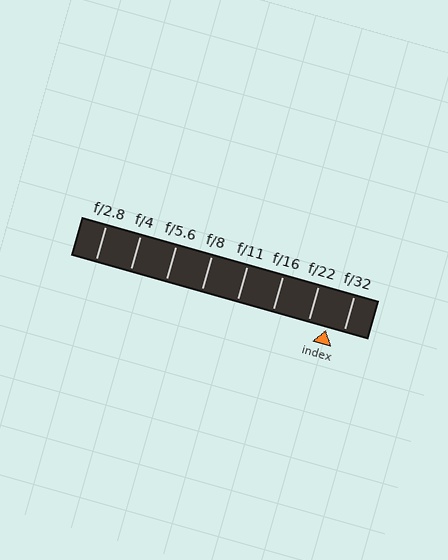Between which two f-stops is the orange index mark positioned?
The index mark is between f/22 and f/32.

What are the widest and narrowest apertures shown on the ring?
The widest aperture shown is f/2.8 and the narrowest is f/32.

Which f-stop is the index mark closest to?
The index mark is closest to f/32.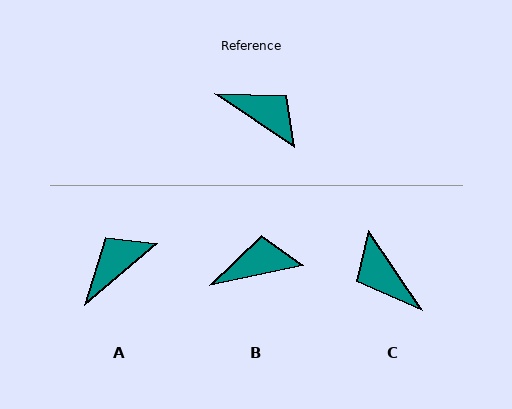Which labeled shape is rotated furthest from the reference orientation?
C, about 158 degrees away.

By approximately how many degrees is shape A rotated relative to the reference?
Approximately 75 degrees counter-clockwise.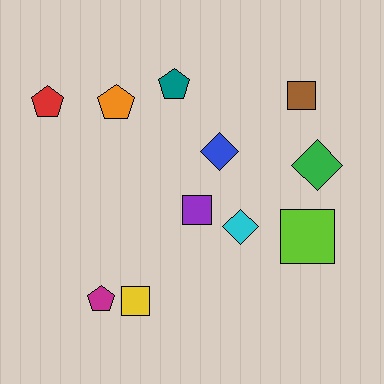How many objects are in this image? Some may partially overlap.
There are 11 objects.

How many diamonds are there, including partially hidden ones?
There are 3 diamonds.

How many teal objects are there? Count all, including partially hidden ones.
There is 1 teal object.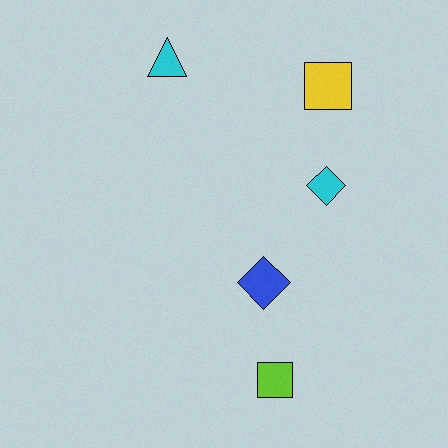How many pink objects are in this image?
There are no pink objects.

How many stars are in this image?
There are no stars.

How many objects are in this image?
There are 5 objects.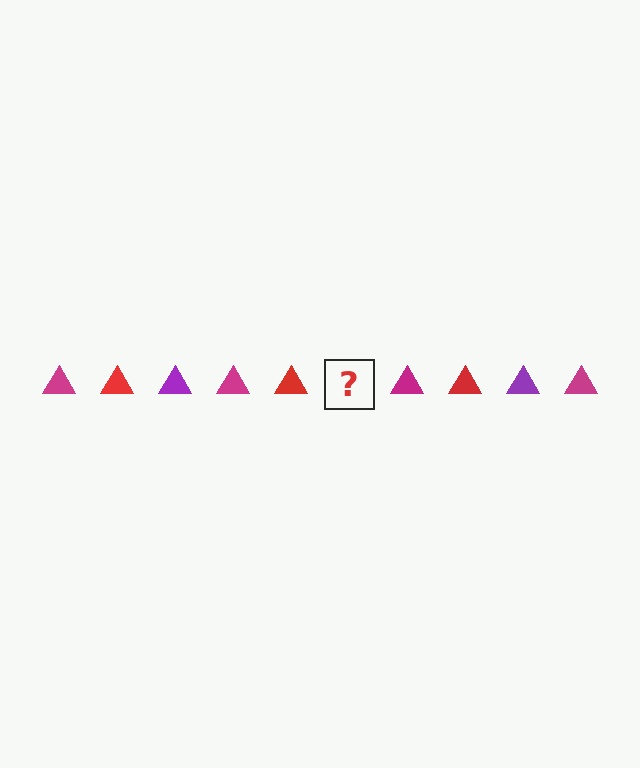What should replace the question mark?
The question mark should be replaced with a purple triangle.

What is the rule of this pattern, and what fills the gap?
The rule is that the pattern cycles through magenta, red, purple triangles. The gap should be filled with a purple triangle.